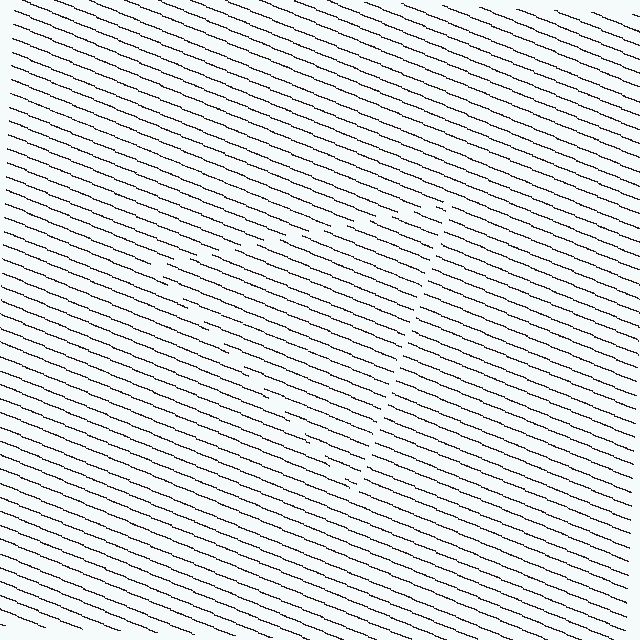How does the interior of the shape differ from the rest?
The interior of the shape contains the same grating, shifted by half a period — the contour is defined by the phase discontinuity where line-ends from the inner and outer gratings abut.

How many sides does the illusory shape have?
3 sides — the line-ends trace a triangle.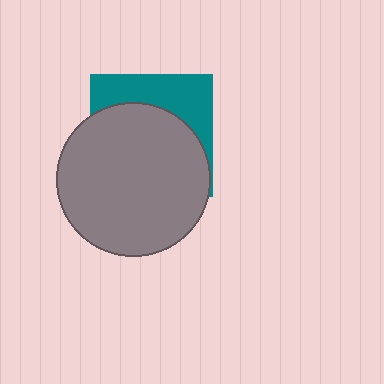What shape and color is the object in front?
The object in front is a gray circle.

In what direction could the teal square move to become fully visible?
The teal square could move up. That would shift it out from behind the gray circle entirely.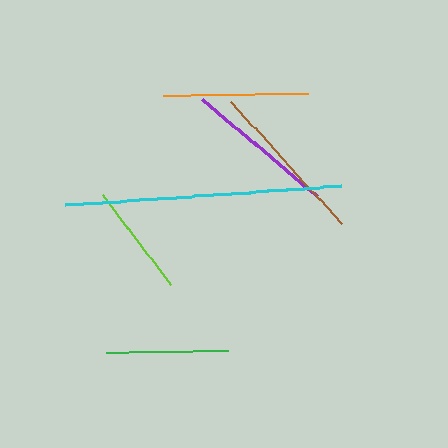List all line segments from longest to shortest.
From longest to shortest: cyan, brown, purple, orange, green, lime.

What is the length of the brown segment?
The brown segment is approximately 165 pixels long.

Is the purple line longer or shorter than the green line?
The purple line is longer than the green line.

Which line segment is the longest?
The cyan line is the longest at approximately 278 pixels.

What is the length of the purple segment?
The purple segment is approximately 150 pixels long.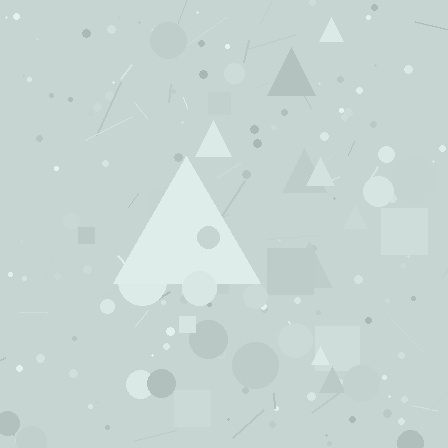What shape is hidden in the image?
A triangle is hidden in the image.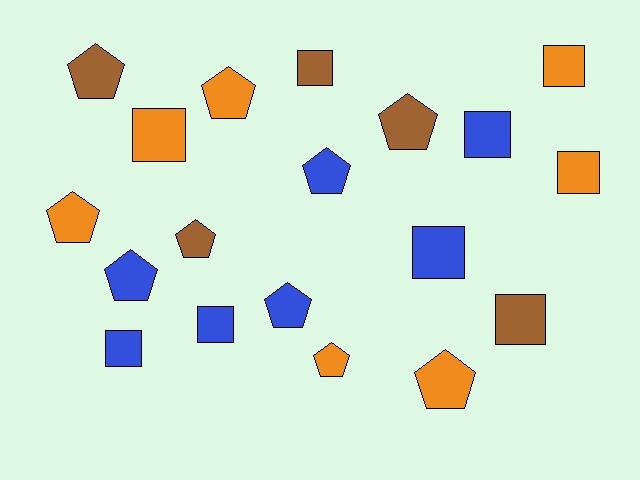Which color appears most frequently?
Orange, with 7 objects.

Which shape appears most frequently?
Pentagon, with 10 objects.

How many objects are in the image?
There are 19 objects.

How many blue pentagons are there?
There are 3 blue pentagons.